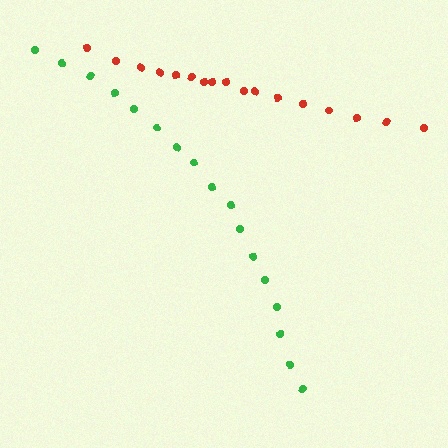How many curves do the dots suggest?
There are 2 distinct paths.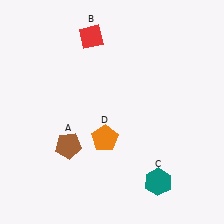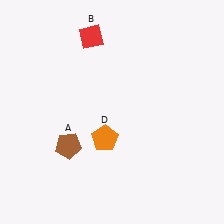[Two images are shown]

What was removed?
The teal hexagon (C) was removed in Image 2.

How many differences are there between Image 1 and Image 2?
There is 1 difference between the two images.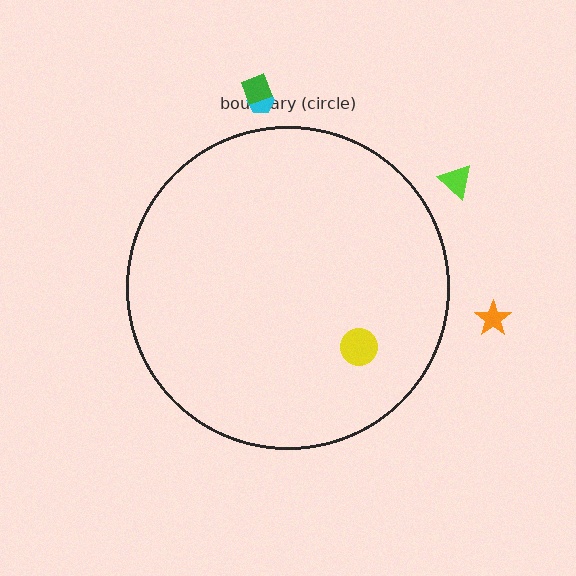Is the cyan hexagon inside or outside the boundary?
Outside.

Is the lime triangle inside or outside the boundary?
Outside.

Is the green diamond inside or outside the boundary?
Outside.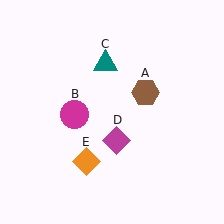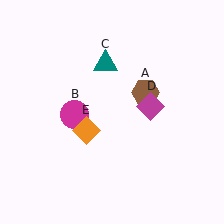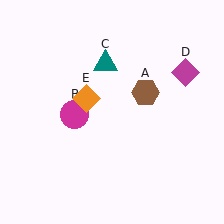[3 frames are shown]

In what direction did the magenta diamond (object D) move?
The magenta diamond (object D) moved up and to the right.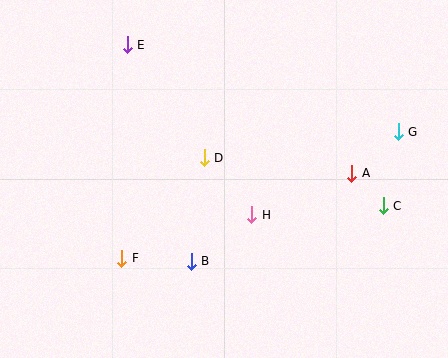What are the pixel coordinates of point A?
Point A is at (352, 173).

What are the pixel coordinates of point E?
Point E is at (127, 45).